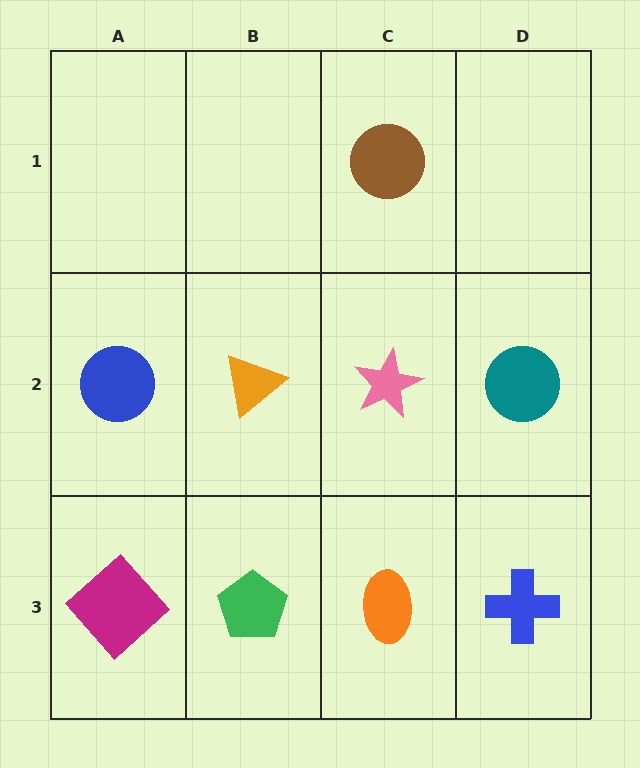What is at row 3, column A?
A magenta diamond.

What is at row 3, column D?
A blue cross.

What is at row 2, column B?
An orange triangle.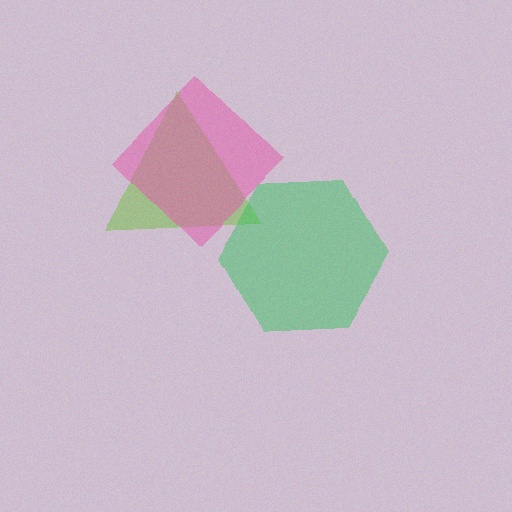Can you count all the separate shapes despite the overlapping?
Yes, there are 3 separate shapes.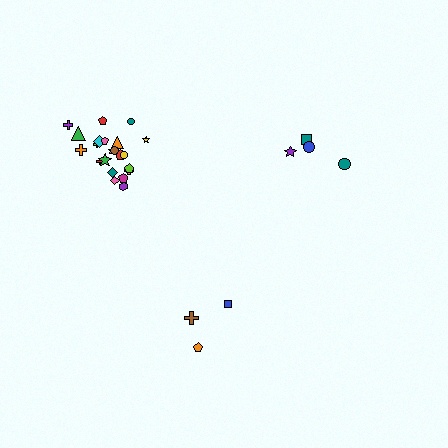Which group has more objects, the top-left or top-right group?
The top-left group.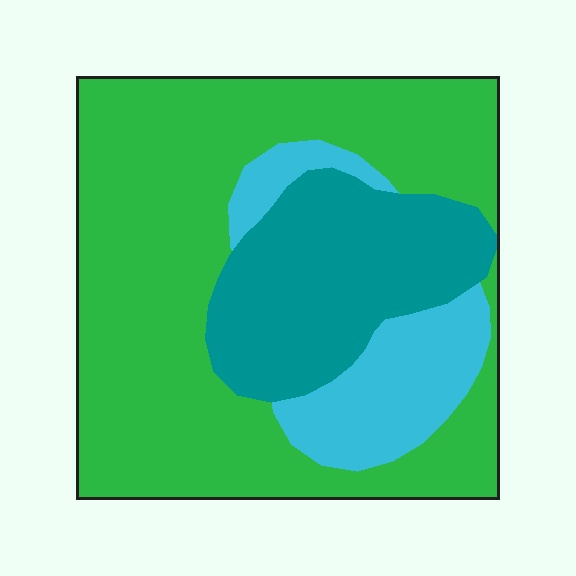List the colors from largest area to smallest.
From largest to smallest: green, teal, cyan.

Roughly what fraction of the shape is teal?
Teal covers roughly 25% of the shape.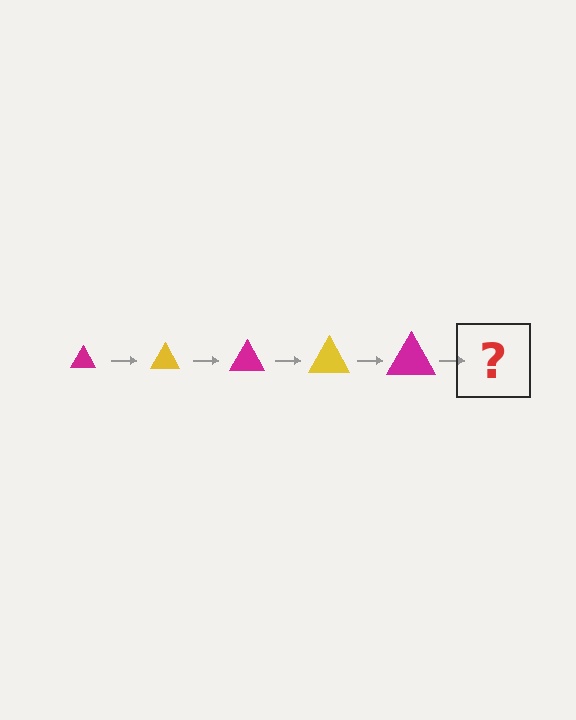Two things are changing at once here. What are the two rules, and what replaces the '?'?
The two rules are that the triangle grows larger each step and the color cycles through magenta and yellow. The '?' should be a yellow triangle, larger than the previous one.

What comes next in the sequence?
The next element should be a yellow triangle, larger than the previous one.